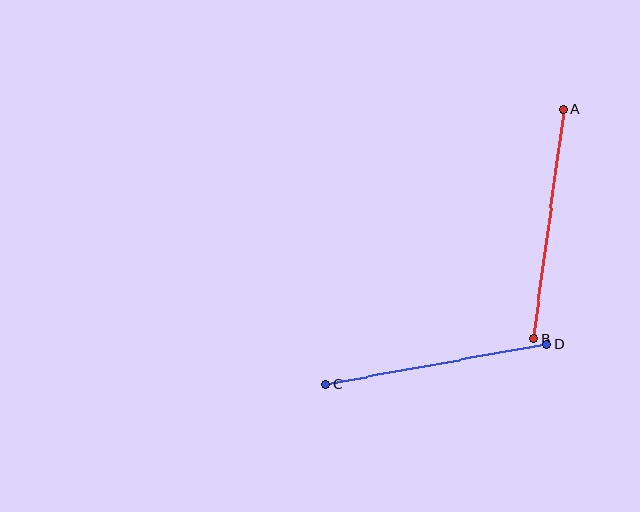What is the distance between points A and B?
The distance is approximately 231 pixels.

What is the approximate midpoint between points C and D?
The midpoint is at approximately (436, 364) pixels.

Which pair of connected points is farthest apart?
Points A and B are farthest apart.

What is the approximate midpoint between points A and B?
The midpoint is at approximately (549, 224) pixels.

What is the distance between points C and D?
The distance is approximately 224 pixels.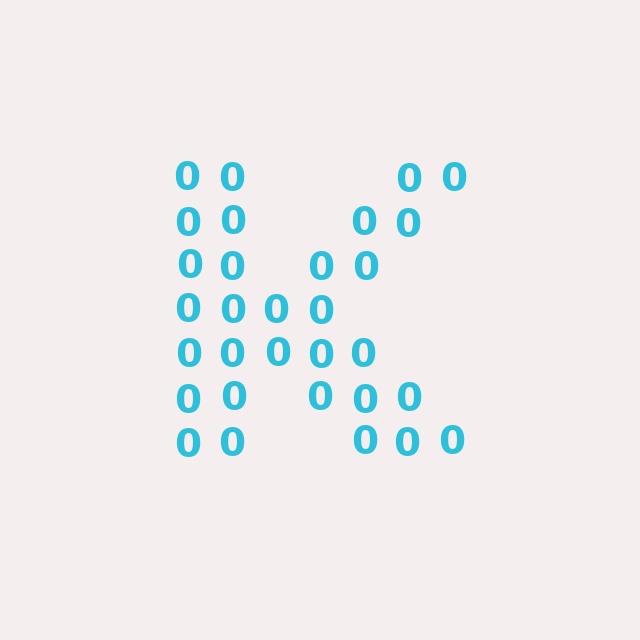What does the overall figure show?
The overall figure shows the letter K.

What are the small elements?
The small elements are digit 0's.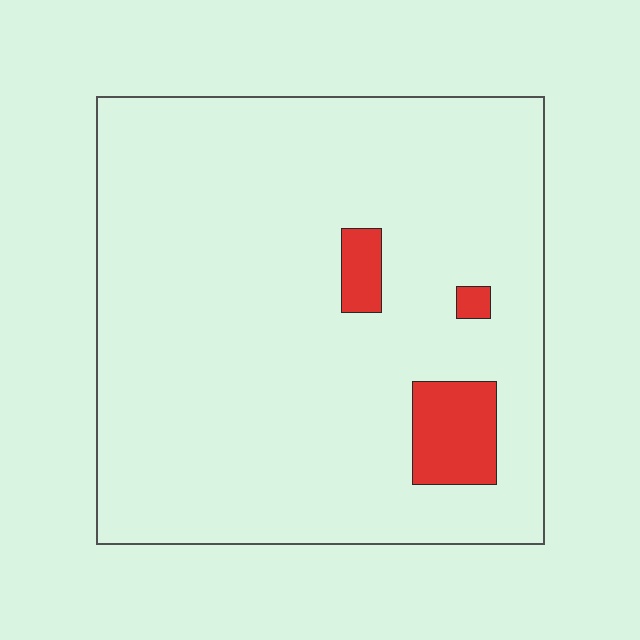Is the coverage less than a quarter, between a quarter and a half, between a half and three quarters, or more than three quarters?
Less than a quarter.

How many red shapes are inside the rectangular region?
3.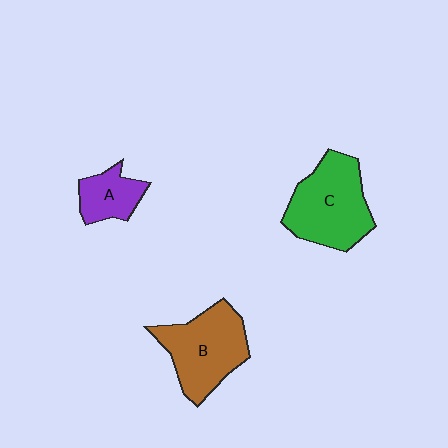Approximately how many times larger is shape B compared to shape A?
Approximately 2.1 times.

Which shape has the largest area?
Shape C (green).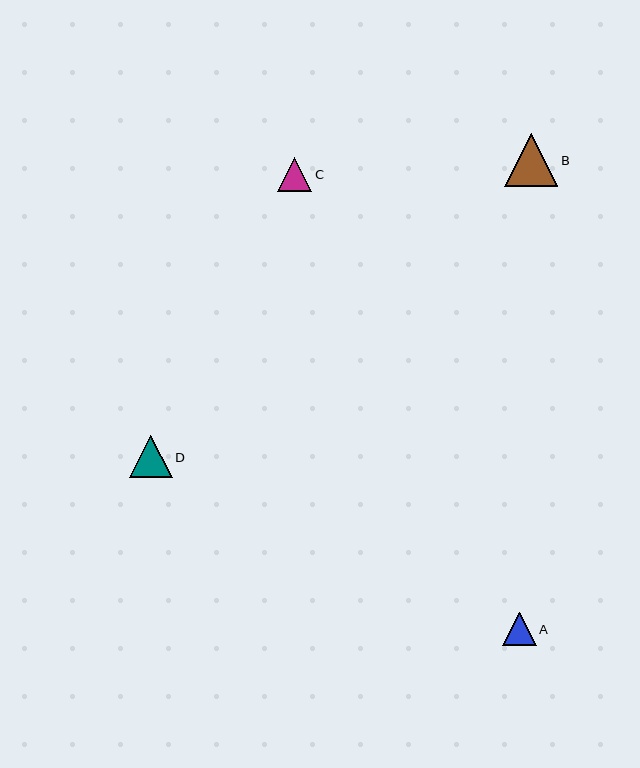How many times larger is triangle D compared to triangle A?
Triangle D is approximately 1.3 times the size of triangle A.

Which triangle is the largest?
Triangle B is the largest with a size of approximately 53 pixels.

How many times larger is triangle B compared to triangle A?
Triangle B is approximately 1.6 times the size of triangle A.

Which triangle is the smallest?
Triangle A is the smallest with a size of approximately 33 pixels.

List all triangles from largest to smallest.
From largest to smallest: B, D, C, A.